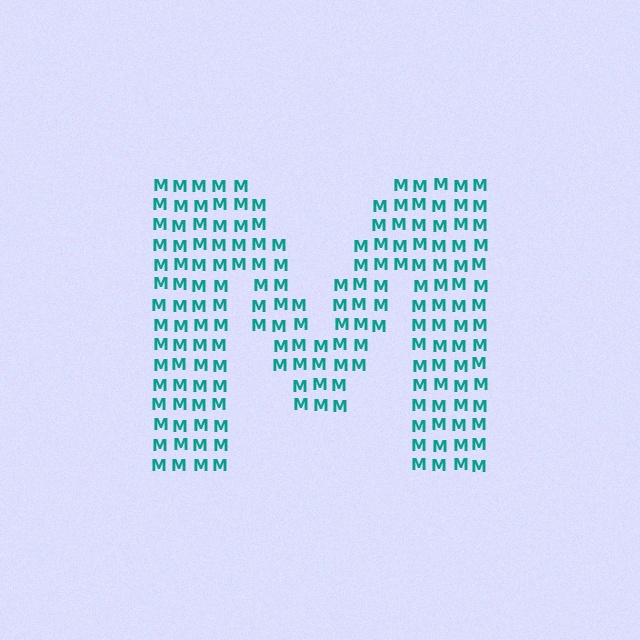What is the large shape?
The large shape is the letter M.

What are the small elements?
The small elements are letter M's.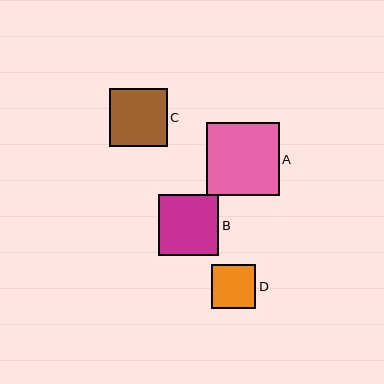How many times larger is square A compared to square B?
Square A is approximately 1.2 times the size of square B.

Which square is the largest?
Square A is the largest with a size of approximately 73 pixels.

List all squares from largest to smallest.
From largest to smallest: A, B, C, D.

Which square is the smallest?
Square D is the smallest with a size of approximately 44 pixels.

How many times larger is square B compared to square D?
Square B is approximately 1.4 times the size of square D.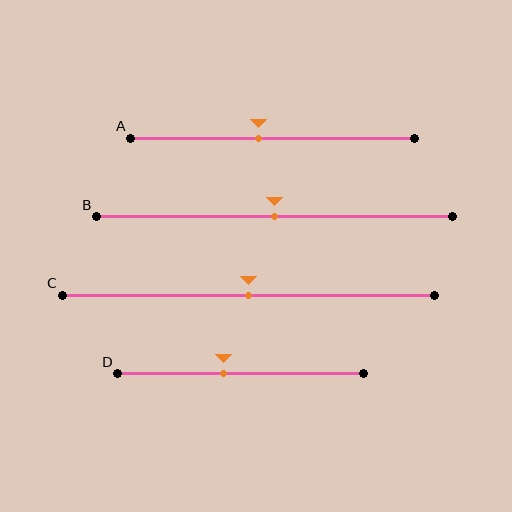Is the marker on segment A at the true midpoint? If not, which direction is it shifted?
No, the marker on segment A is shifted to the left by about 5% of the segment length.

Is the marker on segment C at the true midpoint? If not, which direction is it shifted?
Yes, the marker on segment C is at the true midpoint.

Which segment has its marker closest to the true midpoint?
Segment B has its marker closest to the true midpoint.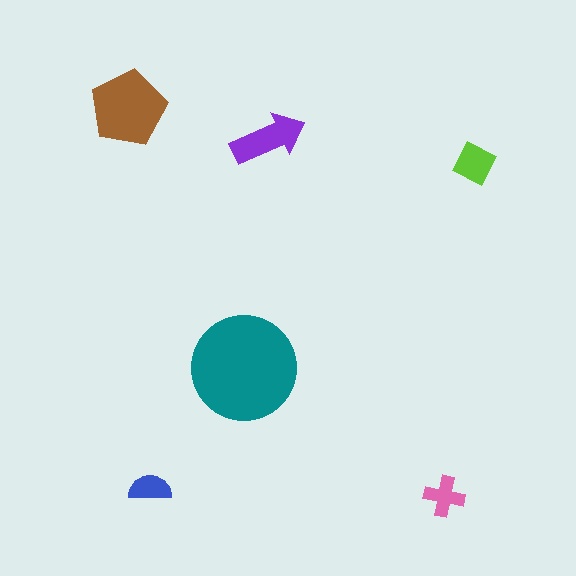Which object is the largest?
The teal circle.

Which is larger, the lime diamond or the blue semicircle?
The lime diamond.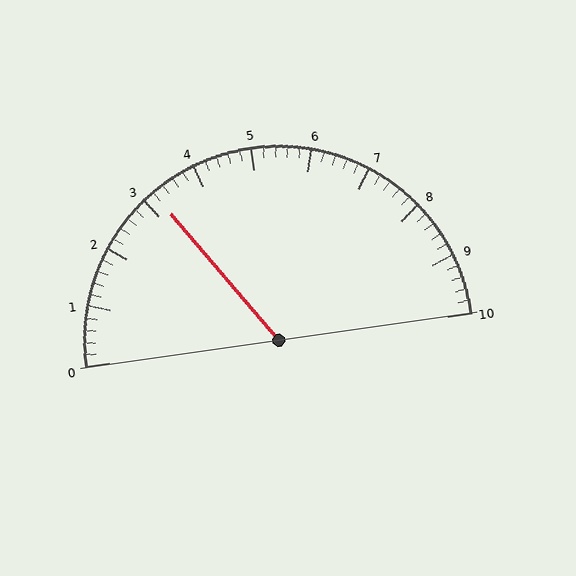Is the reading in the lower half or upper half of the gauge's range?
The reading is in the lower half of the range (0 to 10).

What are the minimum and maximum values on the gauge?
The gauge ranges from 0 to 10.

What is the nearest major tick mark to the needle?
The nearest major tick mark is 3.